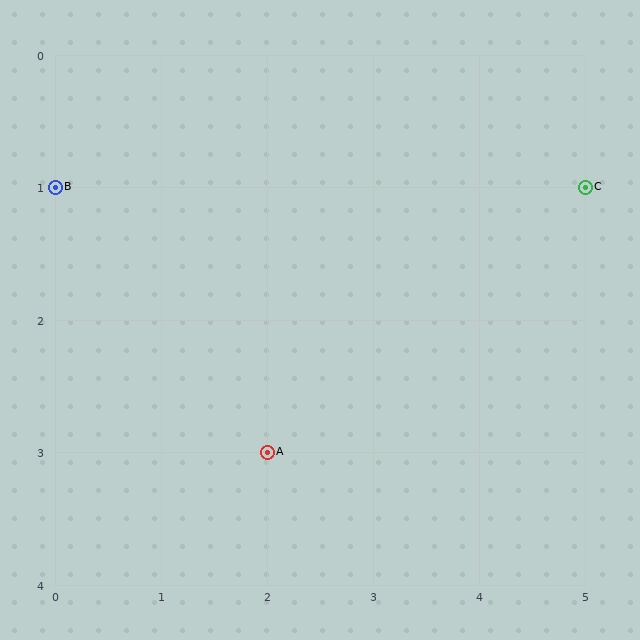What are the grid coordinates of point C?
Point C is at grid coordinates (5, 1).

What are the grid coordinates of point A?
Point A is at grid coordinates (2, 3).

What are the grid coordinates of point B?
Point B is at grid coordinates (0, 1).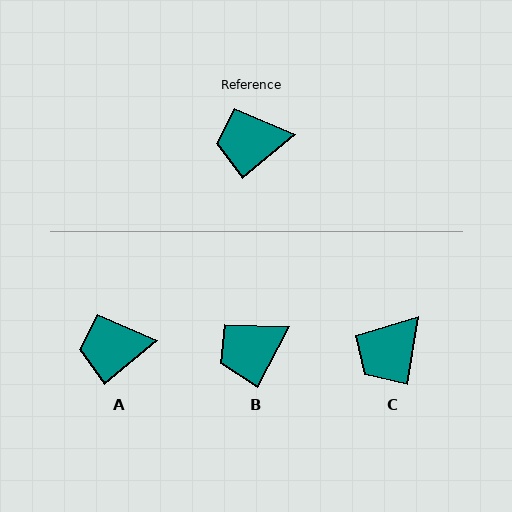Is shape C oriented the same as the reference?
No, it is off by about 41 degrees.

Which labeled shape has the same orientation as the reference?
A.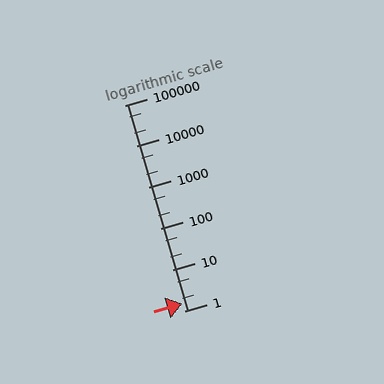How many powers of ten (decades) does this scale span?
The scale spans 5 decades, from 1 to 100000.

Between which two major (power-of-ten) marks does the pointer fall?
The pointer is between 1 and 10.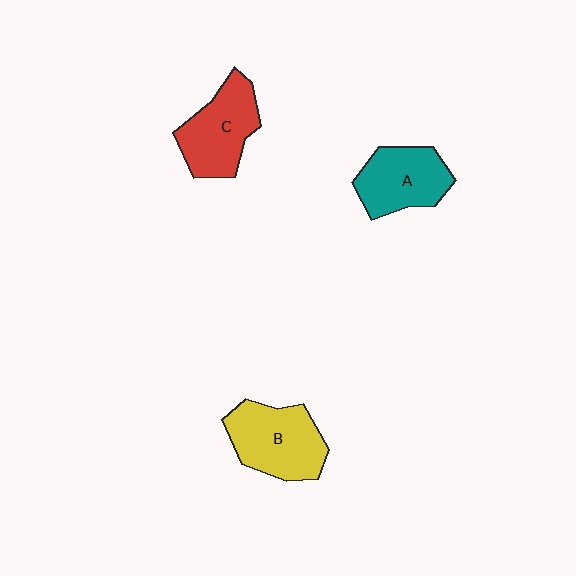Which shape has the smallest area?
Shape A (teal).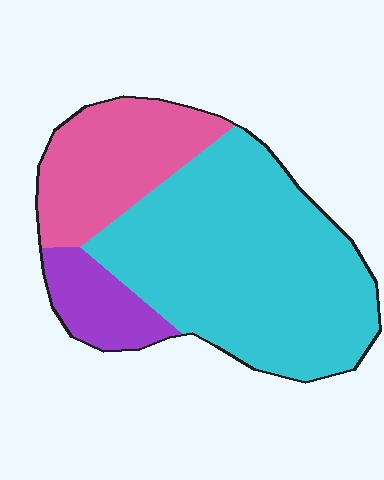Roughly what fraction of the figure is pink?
Pink covers about 25% of the figure.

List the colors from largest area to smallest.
From largest to smallest: cyan, pink, purple.